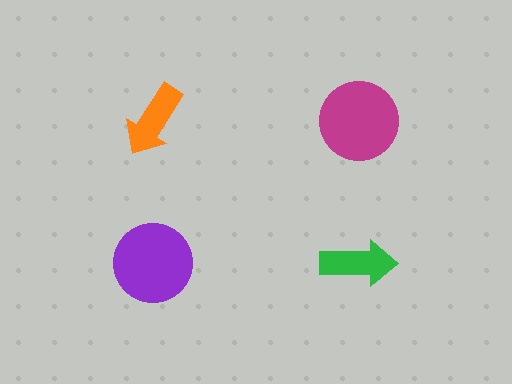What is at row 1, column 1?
An orange arrow.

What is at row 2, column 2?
A green arrow.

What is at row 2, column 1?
A purple circle.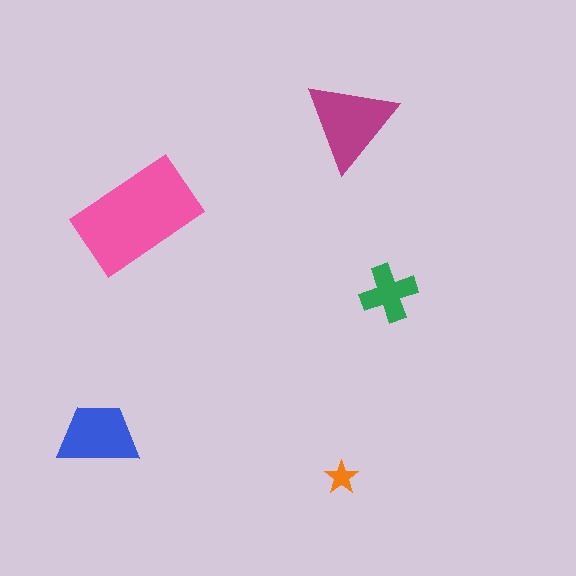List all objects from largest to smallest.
The pink rectangle, the magenta triangle, the blue trapezoid, the green cross, the orange star.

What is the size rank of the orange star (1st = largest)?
5th.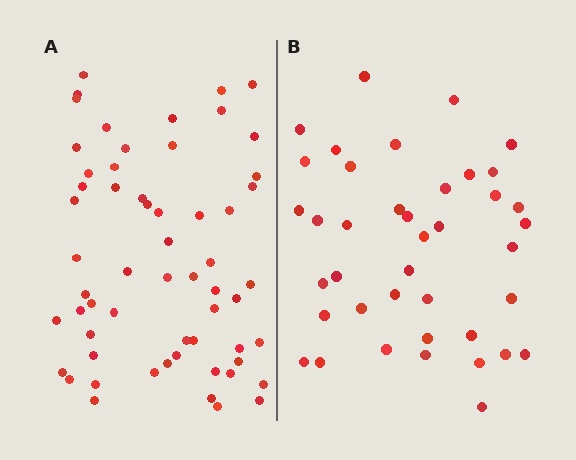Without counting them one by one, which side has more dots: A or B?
Region A (the left region) has more dots.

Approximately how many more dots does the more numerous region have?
Region A has approximately 20 more dots than region B.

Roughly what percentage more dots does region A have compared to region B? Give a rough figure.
About 50% more.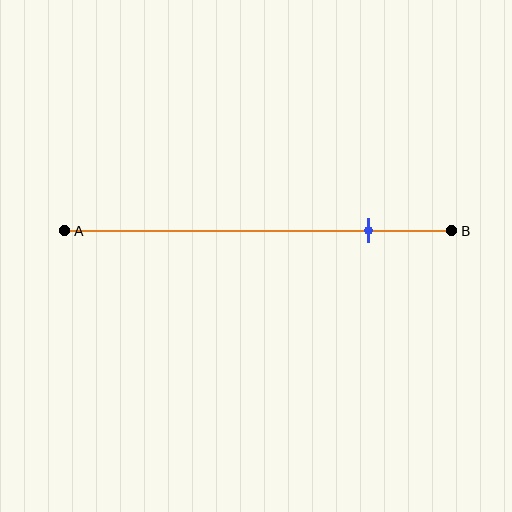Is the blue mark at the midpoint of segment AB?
No, the mark is at about 80% from A, not at the 50% midpoint.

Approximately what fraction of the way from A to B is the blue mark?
The blue mark is approximately 80% of the way from A to B.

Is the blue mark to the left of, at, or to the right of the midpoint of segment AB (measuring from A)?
The blue mark is to the right of the midpoint of segment AB.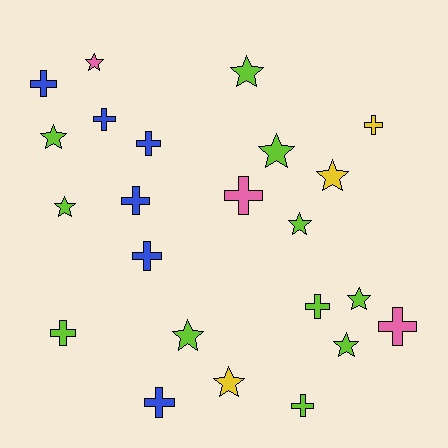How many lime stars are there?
There are 8 lime stars.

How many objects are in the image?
There are 23 objects.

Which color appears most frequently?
Lime, with 11 objects.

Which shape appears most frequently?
Cross, with 12 objects.